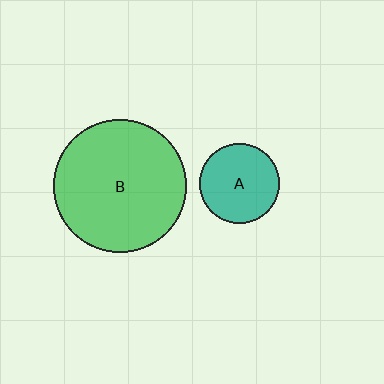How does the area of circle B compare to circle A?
Approximately 2.8 times.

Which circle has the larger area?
Circle B (green).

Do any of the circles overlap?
No, none of the circles overlap.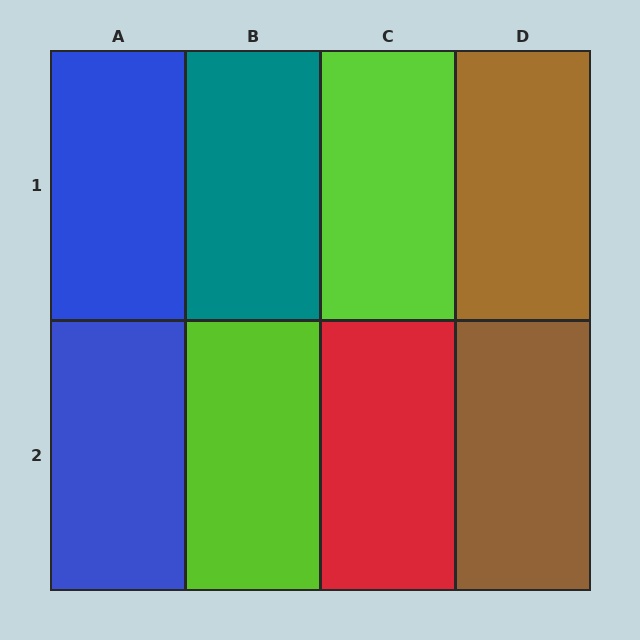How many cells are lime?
2 cells are lime.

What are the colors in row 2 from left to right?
Blue, lime, red, brown.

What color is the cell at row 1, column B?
Teal.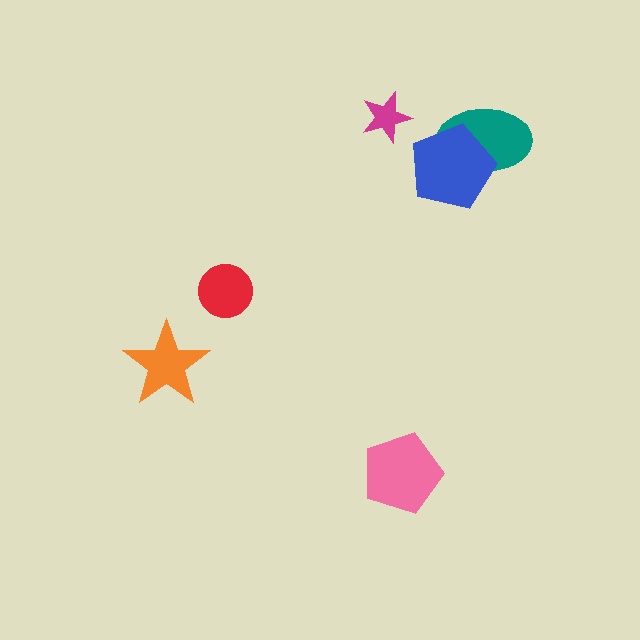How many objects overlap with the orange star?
0 objects overlap with the orange star.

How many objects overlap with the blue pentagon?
1 object overlaps with the blue pentagon.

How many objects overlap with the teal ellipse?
1 object overlaps with the teal ellipse.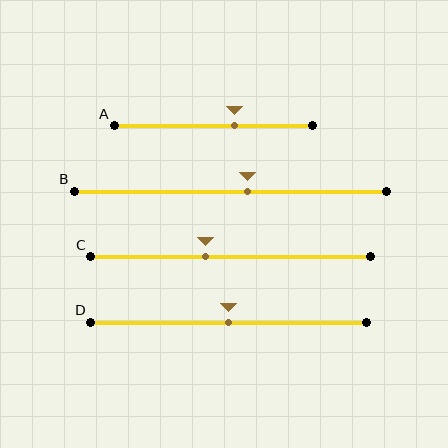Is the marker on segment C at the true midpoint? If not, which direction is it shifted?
No, the marker on segment C is shifted to the left by about 9% of the segment length.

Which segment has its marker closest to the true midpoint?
Segment D has its marker closest to the true midpoint.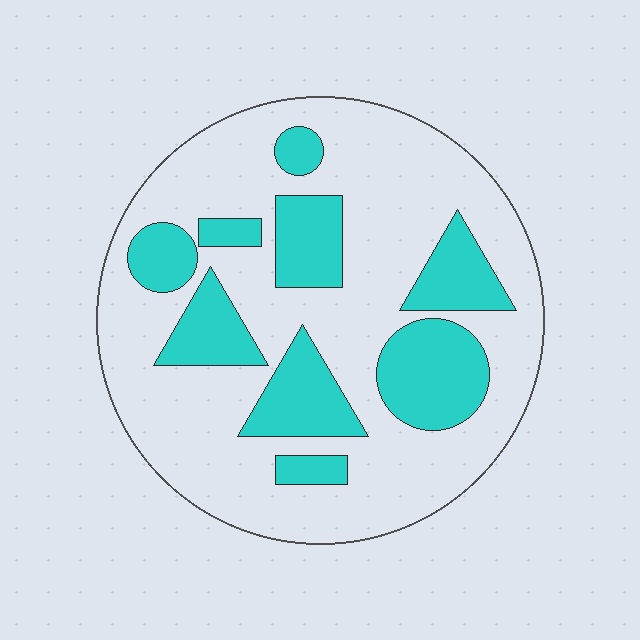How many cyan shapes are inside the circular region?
9.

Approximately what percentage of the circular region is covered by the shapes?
Approximately 30%.